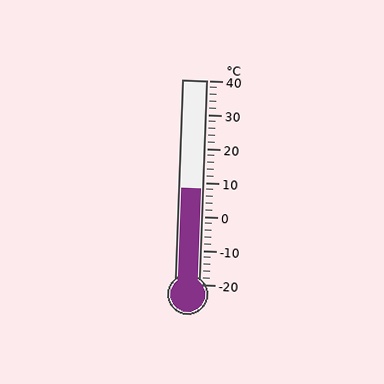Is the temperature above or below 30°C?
The temperature is below 30°C.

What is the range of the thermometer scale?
The thermometer scale ranges from -20°C to 40°C.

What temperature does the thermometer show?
The thermometer shows approximately 8°C.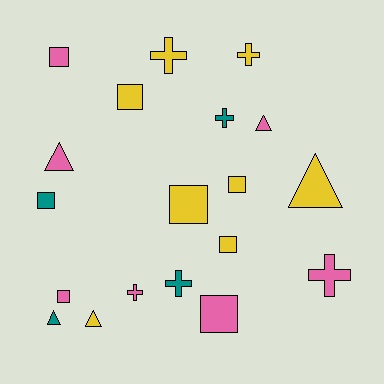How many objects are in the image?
There are 19 objects.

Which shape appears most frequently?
Square, with 8 objects.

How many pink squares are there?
There are 3 pink squares.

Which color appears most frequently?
Yellow, with 8 objects.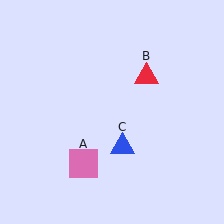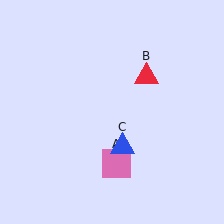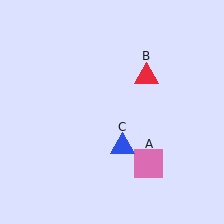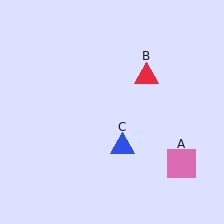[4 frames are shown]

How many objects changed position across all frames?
1 object changed position: pink square (object A).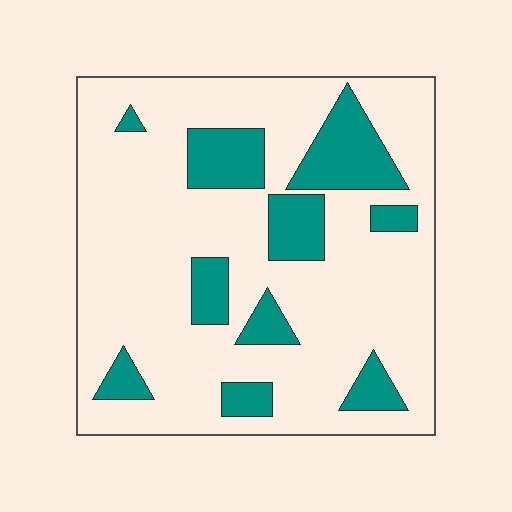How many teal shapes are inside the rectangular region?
10.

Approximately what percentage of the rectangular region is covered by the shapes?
Approximately 20%.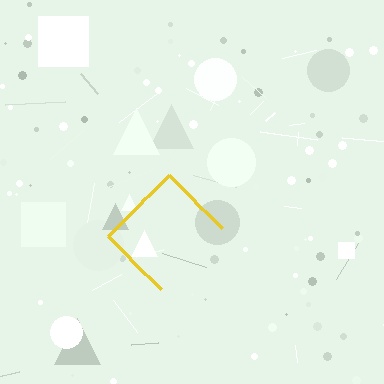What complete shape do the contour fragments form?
The contour fragments form a diamond.